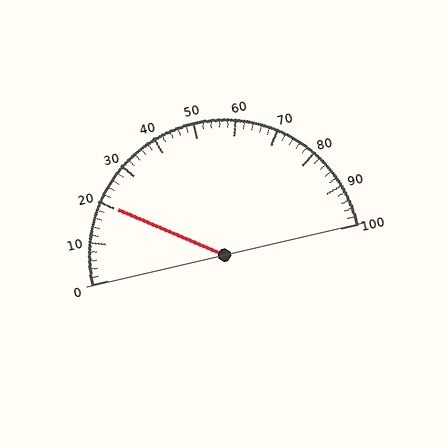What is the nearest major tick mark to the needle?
The nearest major tick mark is 20.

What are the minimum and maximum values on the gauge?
The gauge ranges from 0 to 100.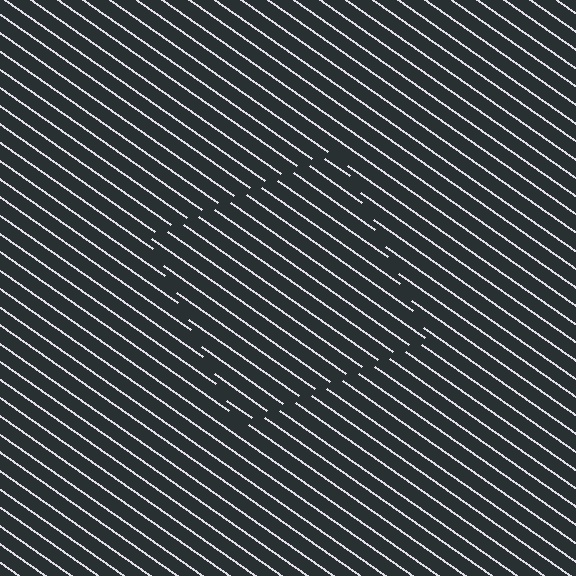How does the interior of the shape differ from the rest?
The interior of the shape contains the same grating, shifted by half a period — the contour is defined by the phase discontinuity where line-ends from the inner and outer gratings abut.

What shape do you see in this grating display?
An illusory square. The interior of the shape contains the same grating, shifted by half a period — the contour is defined by the phase discontinuity where line-ends from the inner and outer gratings abut.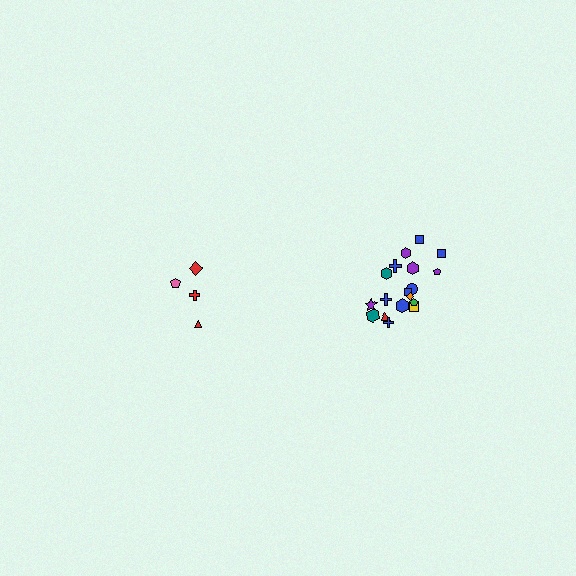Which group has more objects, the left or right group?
The right group.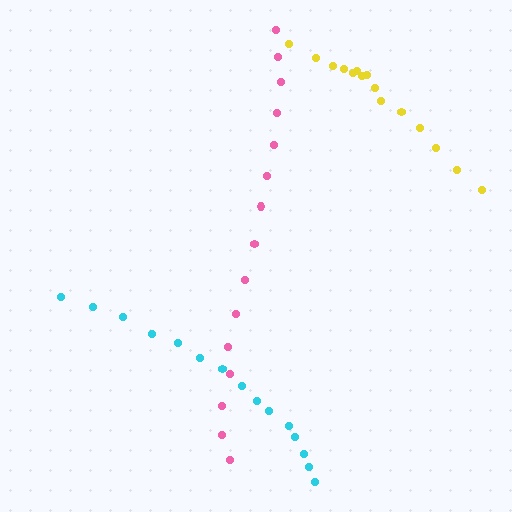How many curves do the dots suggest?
There are 3 distinct paths.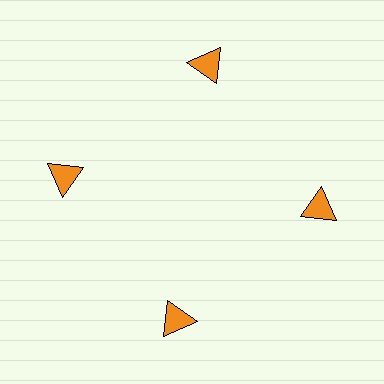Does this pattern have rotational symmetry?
Yes, this pattern has 4-fold rotational symmetry. It looks the same after rotating 90 degrees around the center.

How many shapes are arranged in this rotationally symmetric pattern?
There are 4 shapes, arranged in 4 groups of 1.